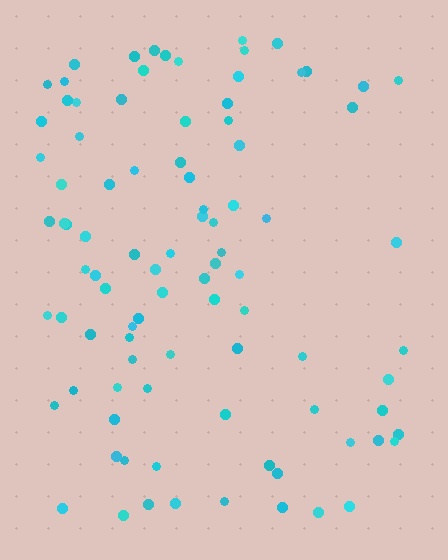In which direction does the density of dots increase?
From right to left, with the left side densest.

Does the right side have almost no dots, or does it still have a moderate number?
Still a moderate number, just noticeably fewer than the left.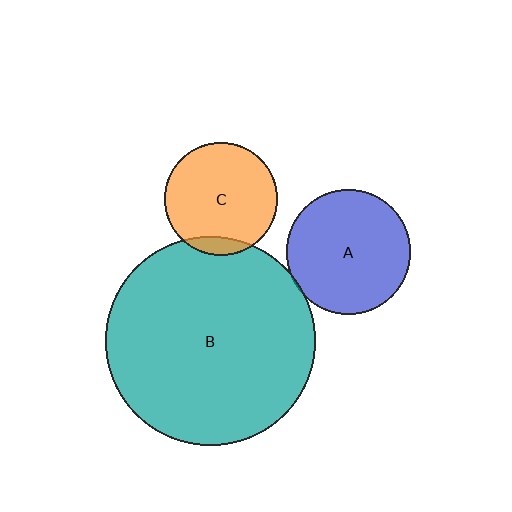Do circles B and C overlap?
Yes.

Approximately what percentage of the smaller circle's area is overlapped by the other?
Approximately 10%.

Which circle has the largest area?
Circle B (teal).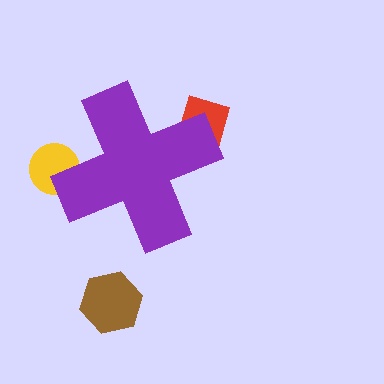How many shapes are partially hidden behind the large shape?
2 shapes are partially hidden.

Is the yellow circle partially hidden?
Yes, the yellow circle is partially hidden behind the purple cross.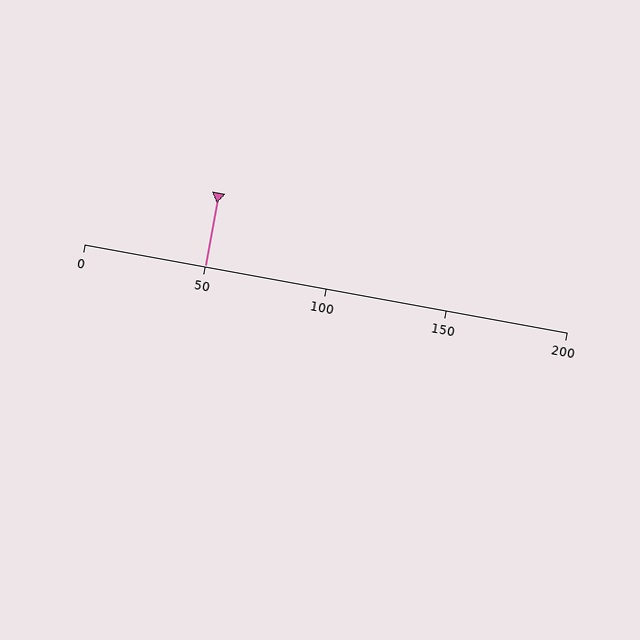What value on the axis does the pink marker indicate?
The marker indicates approximately 50.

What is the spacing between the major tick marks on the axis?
The major ticks are spaced 50 apart.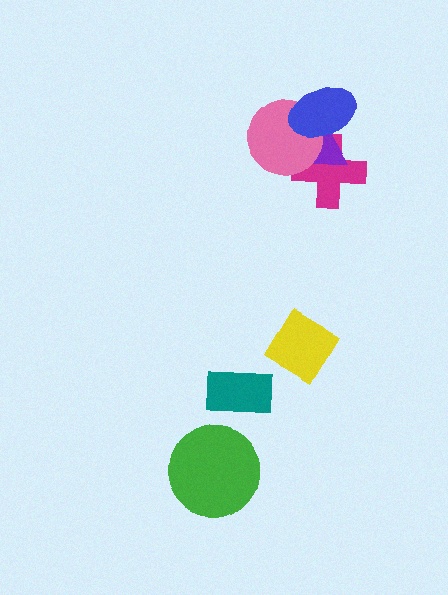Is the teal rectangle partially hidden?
No, no other shape covers it.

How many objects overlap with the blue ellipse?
3 objects overlap with the blue ellipse.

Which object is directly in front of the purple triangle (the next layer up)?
The pink circle is directly in front of the purple triangle.